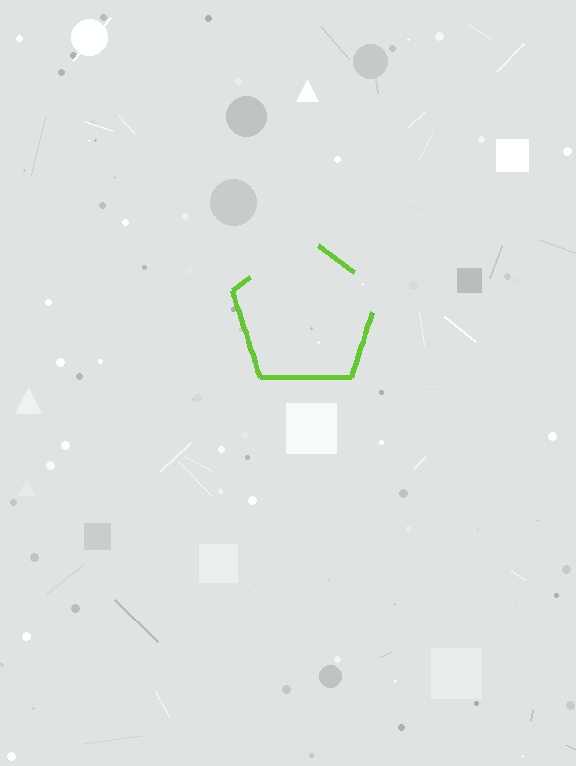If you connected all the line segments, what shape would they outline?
They would outline a pentagon.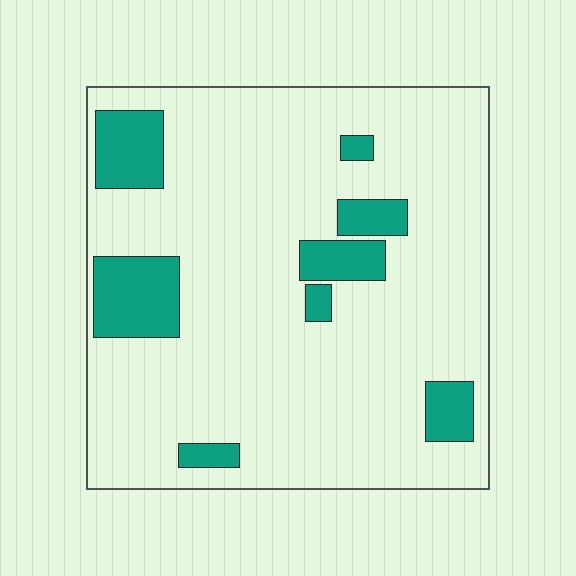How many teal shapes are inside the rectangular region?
8.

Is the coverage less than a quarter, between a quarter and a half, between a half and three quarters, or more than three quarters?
Less than a quarter.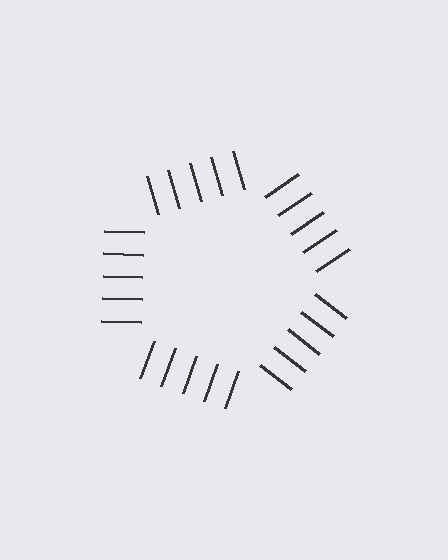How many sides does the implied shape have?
5 sides — the line-ends trace a pentagon.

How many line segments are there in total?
25 — 5 along each of the 5 edges.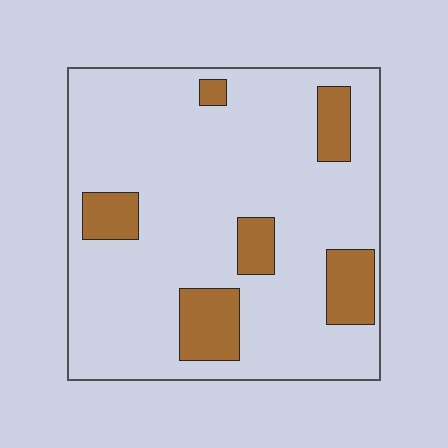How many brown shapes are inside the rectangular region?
6.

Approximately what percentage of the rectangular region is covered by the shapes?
Approximately 15%.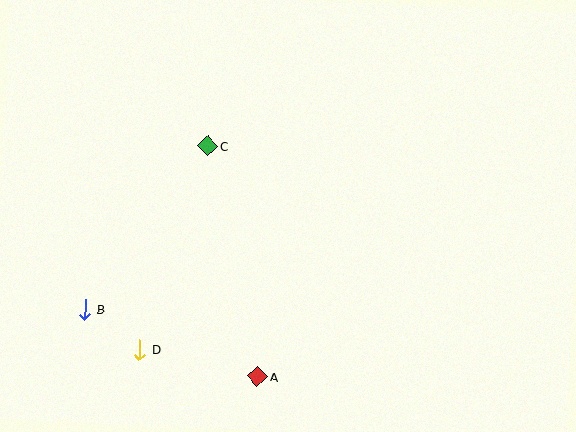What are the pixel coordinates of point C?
Point C is at (208, 146).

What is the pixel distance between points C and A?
The distance between C and A is 236 pixels.